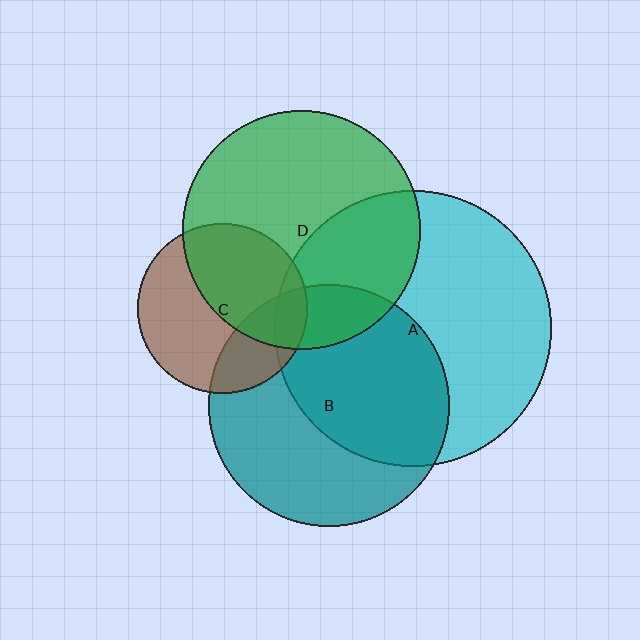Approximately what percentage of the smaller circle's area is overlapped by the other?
Approximately 50%.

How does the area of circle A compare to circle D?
Approximately 1.3 times.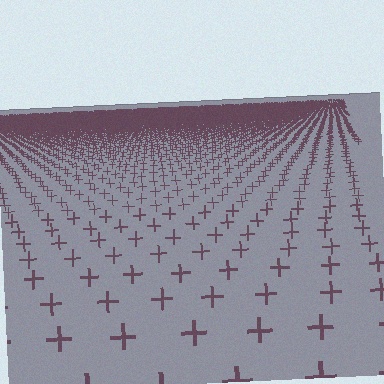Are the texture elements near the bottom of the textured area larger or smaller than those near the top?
Larger. Near the bottom, elements are closer to the viewer and appear at a bigger on-screen size.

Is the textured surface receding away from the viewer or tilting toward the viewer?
The surface is receding away from the viewer. Texture elements get smaller and denser toward the top.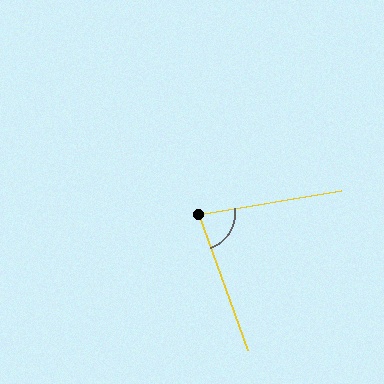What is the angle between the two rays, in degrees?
Approximately 80 degrees.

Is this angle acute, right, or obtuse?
It is acute.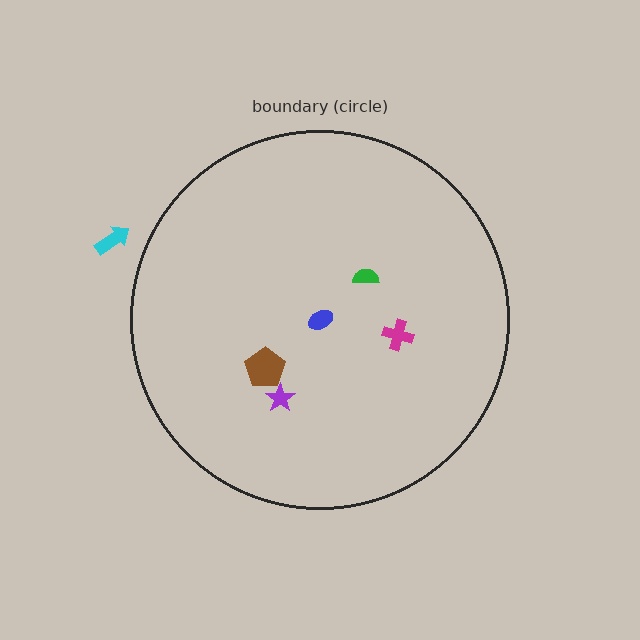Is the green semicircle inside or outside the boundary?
Inside.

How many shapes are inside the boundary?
5 inside, 1 outside.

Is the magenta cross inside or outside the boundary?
Inside.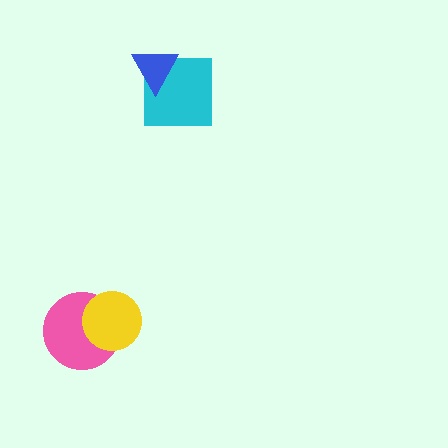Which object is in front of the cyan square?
The blue triangle is in front of the cyan square.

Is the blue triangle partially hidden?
No, no other shape covers it.